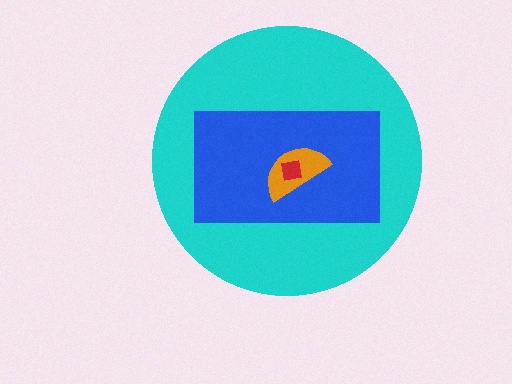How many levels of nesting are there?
4.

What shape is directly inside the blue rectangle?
The orange semicircle.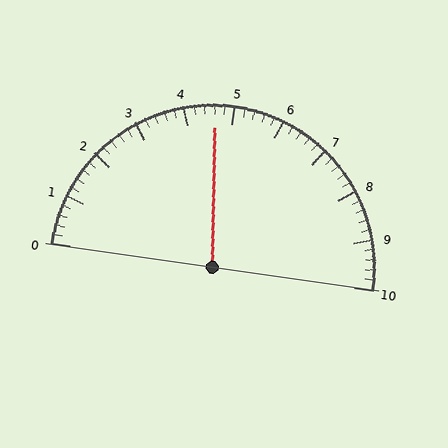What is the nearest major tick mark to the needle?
The nearest major tick mark is 5.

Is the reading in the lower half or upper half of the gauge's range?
The reading is in the lower half of the range (0 to 10).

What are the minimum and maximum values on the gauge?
The gauge ranges from 0 to 10.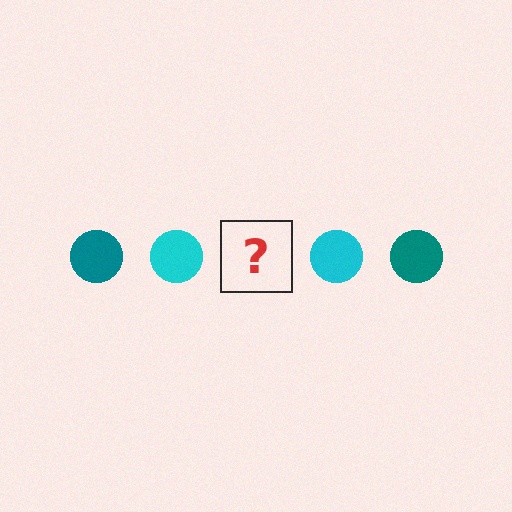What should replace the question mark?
The question mark should be replaced with a teal circle.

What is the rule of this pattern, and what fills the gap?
The rule is that the pattern cycles through teal, cyan circles. The gap should be filled with a teal circle.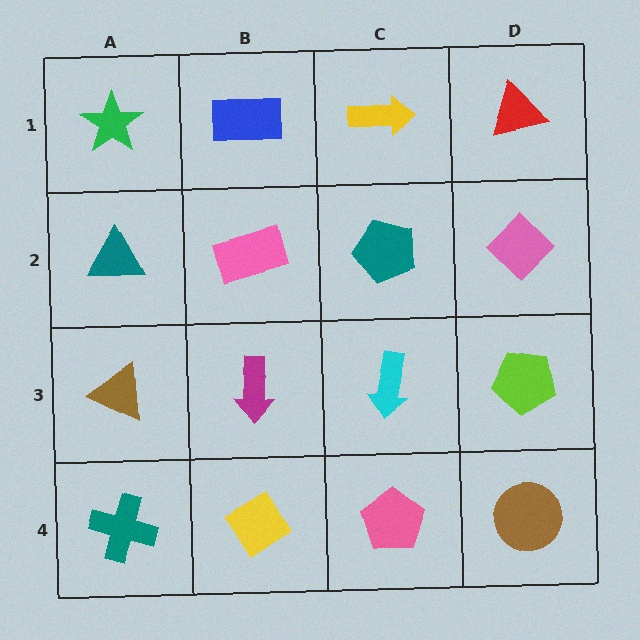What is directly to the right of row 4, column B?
A pink pentagon.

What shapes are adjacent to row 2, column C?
A yellow arrow (row 1, column C), a cyan arrow (row 3, column C), a pink rectangle (row 2, column B), a pink diamond (row 2, column D).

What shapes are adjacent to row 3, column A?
A teal triangle (row 2, column A), a teal cross (row 4, column A), a magenta arrow (row 3, column B).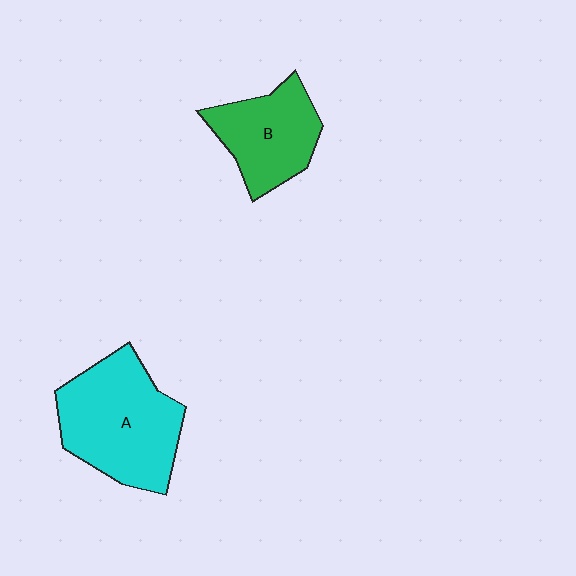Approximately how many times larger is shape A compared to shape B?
Approximately 1.5 times.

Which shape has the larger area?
Shape A (cyan).